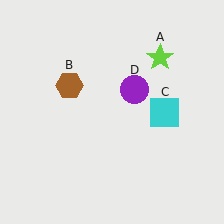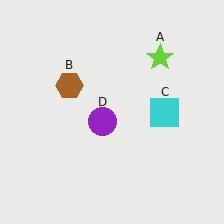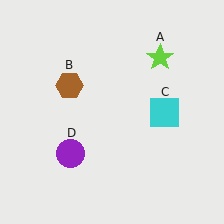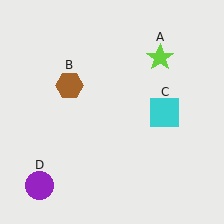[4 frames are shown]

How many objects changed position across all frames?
1 object changed position: purple circle (object D).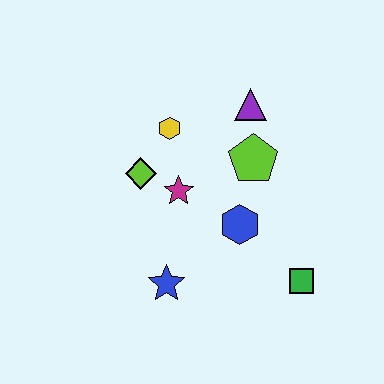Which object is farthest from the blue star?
The purple triangle is farthest from the blue star.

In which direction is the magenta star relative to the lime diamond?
The magenta star is to the right of the lime diamond.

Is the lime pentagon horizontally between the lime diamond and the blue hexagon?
No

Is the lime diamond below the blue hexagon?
No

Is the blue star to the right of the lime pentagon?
No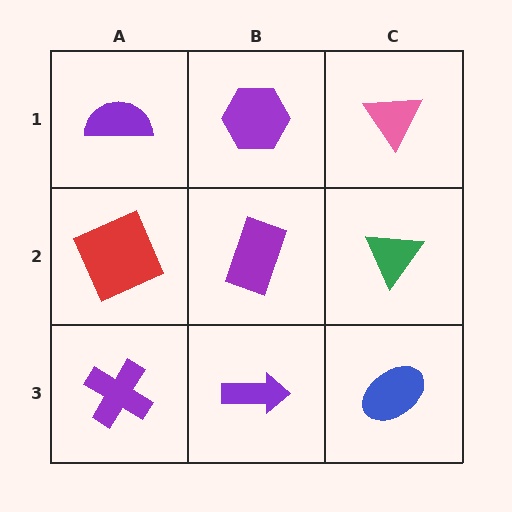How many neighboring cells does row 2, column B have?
4.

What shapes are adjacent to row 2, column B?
A purple hexagon (row 1, column B), a purple arrow (row 3, column B), a red square (row 2, column A), a green triangle (row 2, column C).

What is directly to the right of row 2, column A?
A purple rectangle.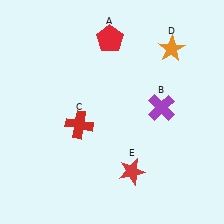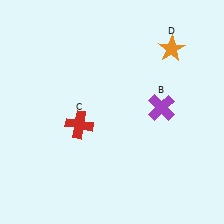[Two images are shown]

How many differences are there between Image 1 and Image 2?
There are 2 differences between the two images.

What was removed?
The red pentagon (A), the red star (E) were removed in Image 2.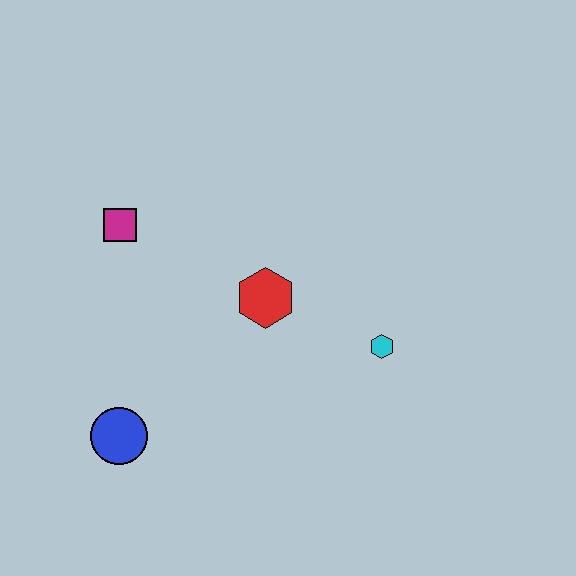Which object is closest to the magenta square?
The red hexagon is closest to the magenta square.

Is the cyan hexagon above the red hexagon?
No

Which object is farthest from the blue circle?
The cyan hexagon is farthest from the blue circle.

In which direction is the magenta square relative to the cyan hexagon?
The magenta square is to the left of the cyan hexagon.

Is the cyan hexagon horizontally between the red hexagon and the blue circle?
No